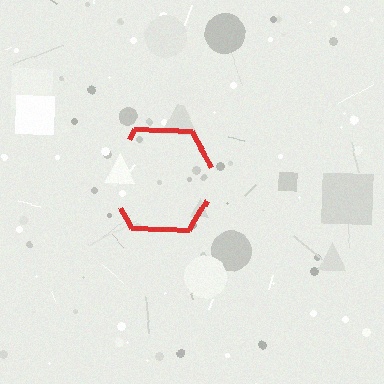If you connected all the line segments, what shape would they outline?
They would outline a hexagon.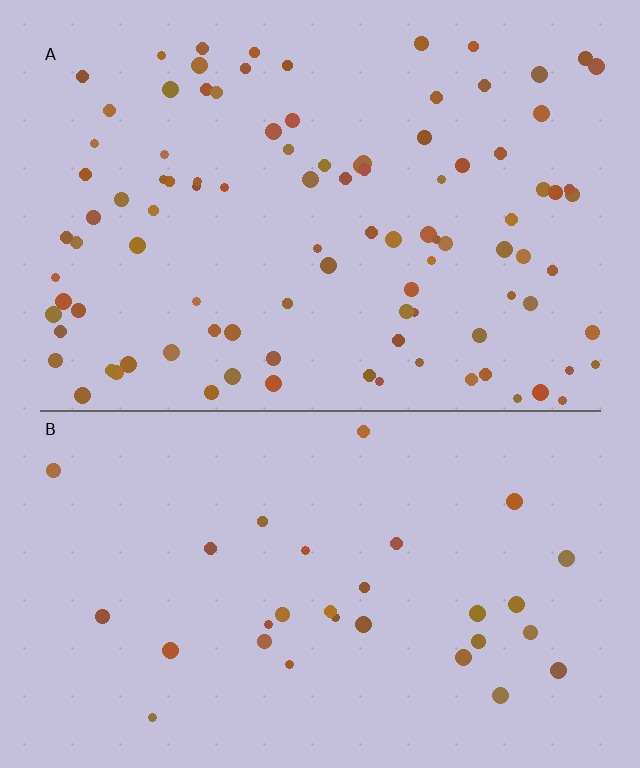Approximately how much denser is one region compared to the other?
Approximately 3.3× — region A over region B.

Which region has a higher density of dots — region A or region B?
A (the top).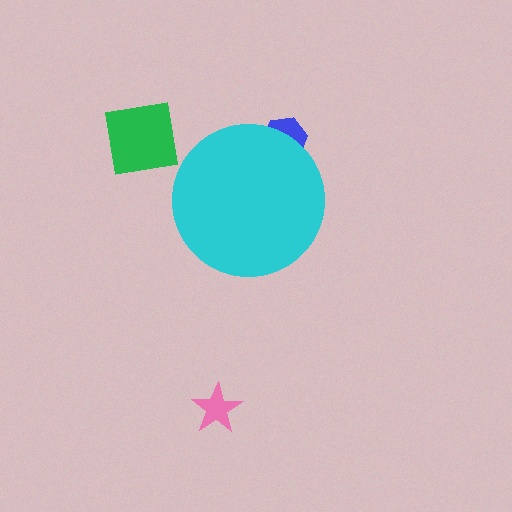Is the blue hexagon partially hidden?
Yes, the blue hexagon is partially hidden behind the cyan circle.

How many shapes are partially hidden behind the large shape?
1 shape is partially hidden.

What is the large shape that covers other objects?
A cyan circle.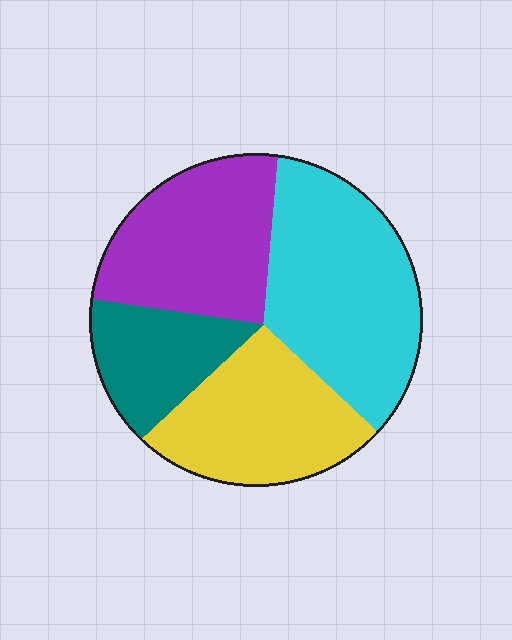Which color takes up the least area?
Teal, at roughly 15%.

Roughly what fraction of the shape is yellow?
Yellow covers 25% of the shape.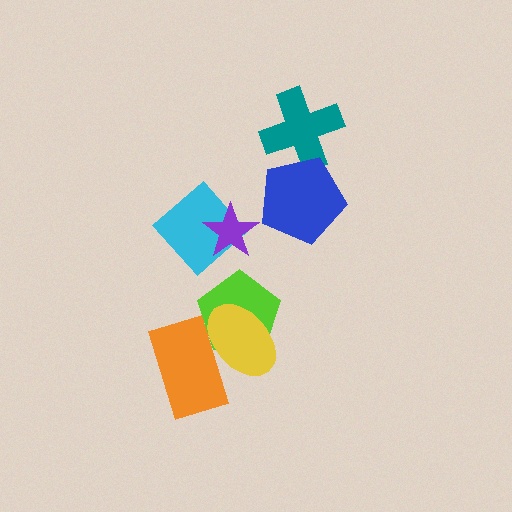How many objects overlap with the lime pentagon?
2 objects overlap with the lime pentagon.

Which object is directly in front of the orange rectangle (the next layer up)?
The lime pentagon is directly in front of the orange rectangle.